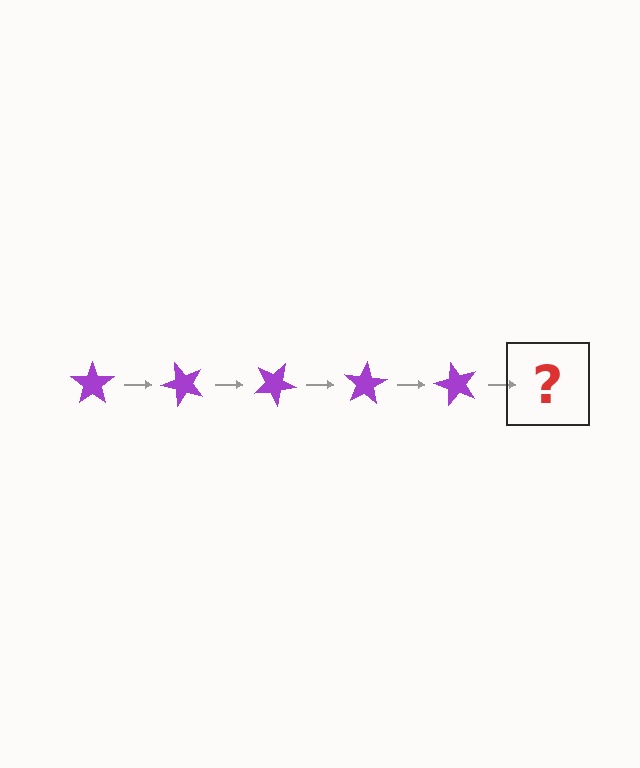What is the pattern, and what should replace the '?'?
The pattern is that the star rotates 50 degrees each step. The '?' should be a purple star rotated 250 degrees.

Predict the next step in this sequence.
The next step is a purple star rotated 250 degrees.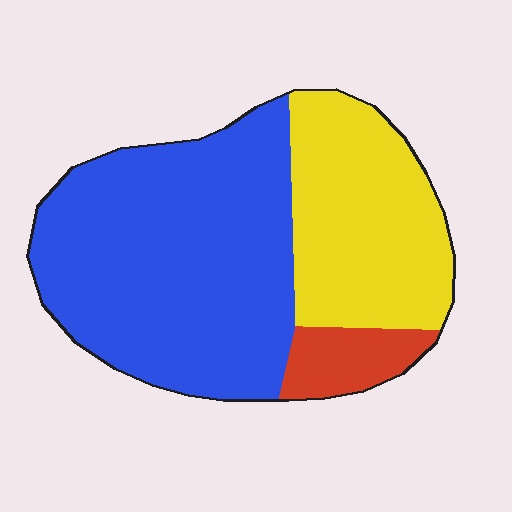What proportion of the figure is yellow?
Yellow covers around 30% of the figure.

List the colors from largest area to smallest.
From largest to smallest: blue, yellow, red.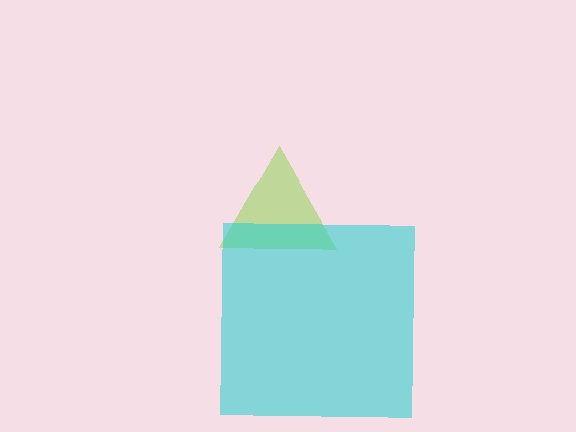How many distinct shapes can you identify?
There are 2 distinct shapes: a lime triangle, a cyan square.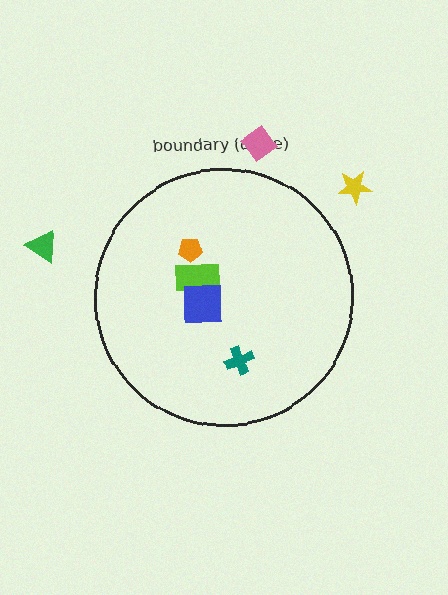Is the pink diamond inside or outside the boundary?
Outside.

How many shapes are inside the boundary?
4 inside, 3 outside.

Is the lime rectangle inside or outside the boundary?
Inside.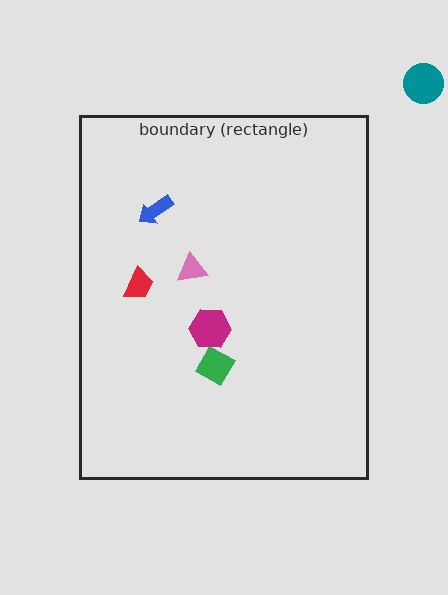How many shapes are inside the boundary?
5 inside, 1 outside.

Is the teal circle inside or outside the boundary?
Outside.